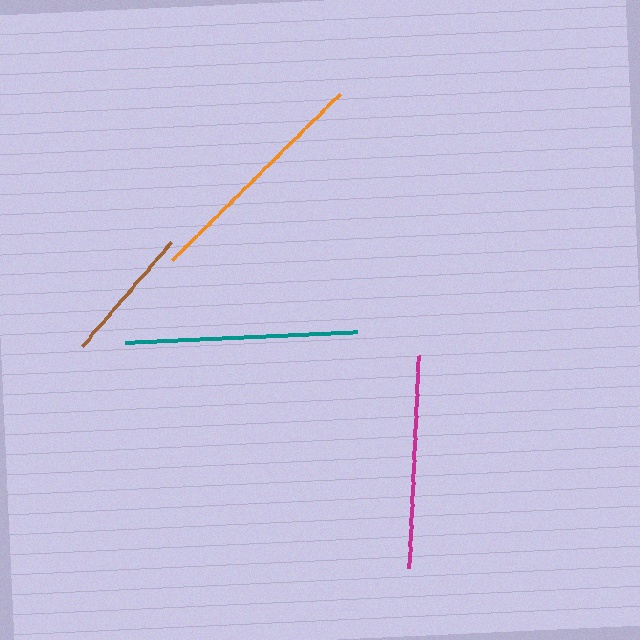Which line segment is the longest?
The orange line is the longest at approximately 236 pixels.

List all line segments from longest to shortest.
From longest to shortest: orange, teal, magenta, brown.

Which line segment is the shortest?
The brown line is the shortest at approximately 138 pixels.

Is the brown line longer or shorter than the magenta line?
The magenta line is longer than the brown line.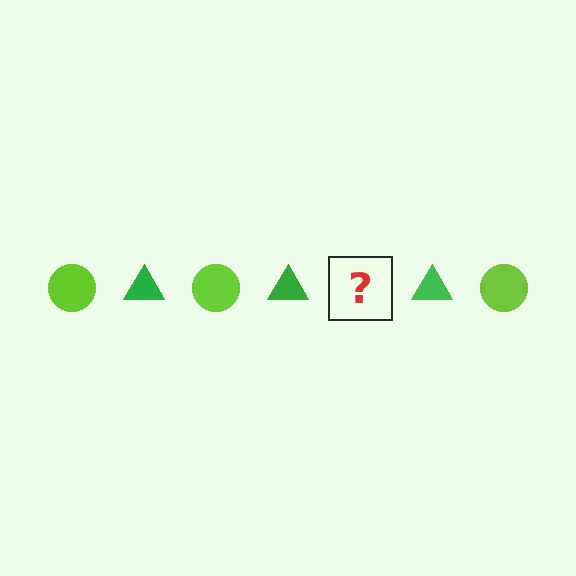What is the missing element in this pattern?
The missing element is a lime circle.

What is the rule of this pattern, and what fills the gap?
The rule is that the pattern alternates between lime circle and green triangle. The gap should be filled with a lime circle.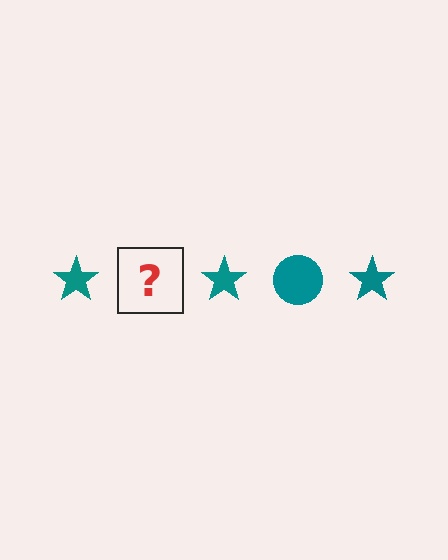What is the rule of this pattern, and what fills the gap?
The rule is that the pattern cycles through star, circle shapes in teal. The gap should be filled with a teal circle.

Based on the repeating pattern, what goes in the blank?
The blank should be a teal circle.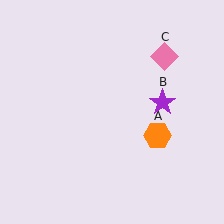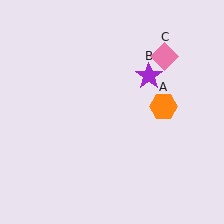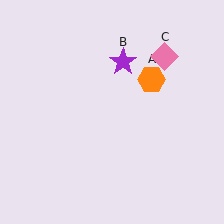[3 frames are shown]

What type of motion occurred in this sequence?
The orange hexagon (object A), purple star (object B) rotated counterclockwise around the center of the scene.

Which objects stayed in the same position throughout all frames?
Pink diamond (object C) remained stationary.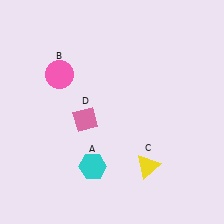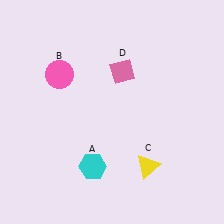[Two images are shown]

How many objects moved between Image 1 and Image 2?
1 object moved between the two images.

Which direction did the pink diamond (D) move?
The pink diamond (D) moved up.